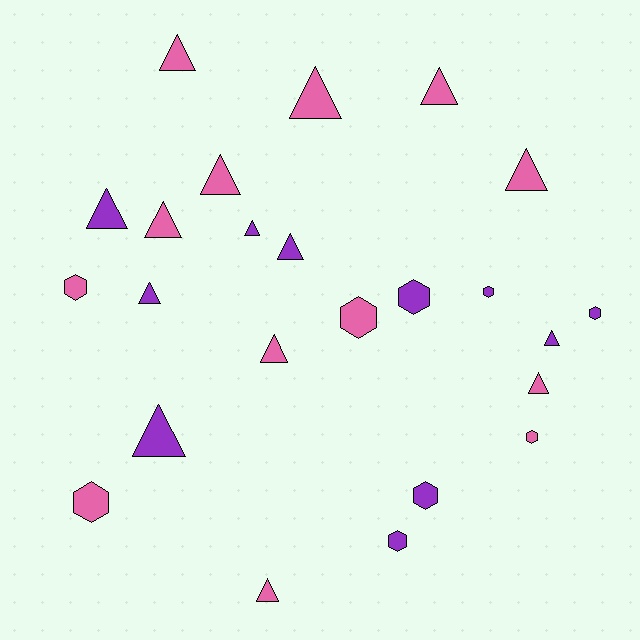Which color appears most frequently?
Pink, with 13 objects.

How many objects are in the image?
There are 24 objects.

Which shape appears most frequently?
Triangle, with 15 objects.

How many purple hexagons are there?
There are 5 purple hexagons.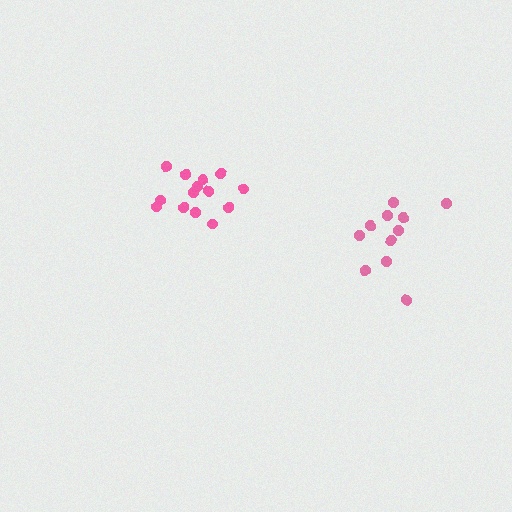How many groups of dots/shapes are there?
There are 2 groups.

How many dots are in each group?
Group 1: 11 dots, Group 2: 14 dots (25 total).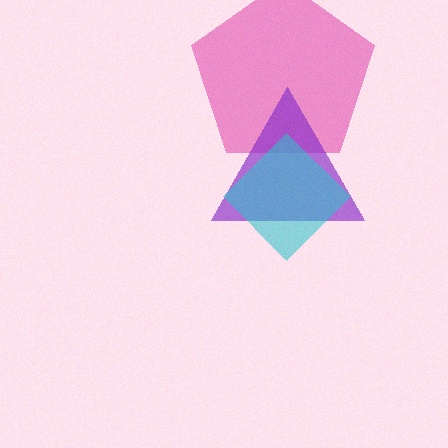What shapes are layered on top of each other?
The layered shapes are: a magenta pentagon, a purple triangle, a cyan diamond.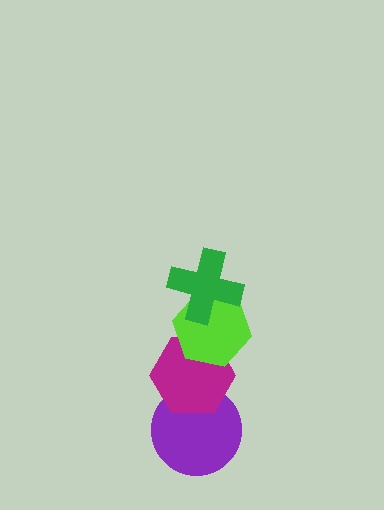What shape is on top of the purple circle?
The magenta hexagon is on top of the purple circle.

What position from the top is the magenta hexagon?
The magenta hexagon is 3rd from the top.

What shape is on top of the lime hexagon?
The green cross is on top of the lime hexagon.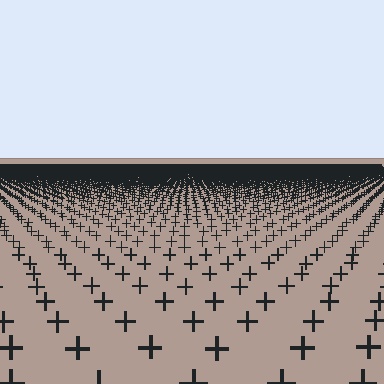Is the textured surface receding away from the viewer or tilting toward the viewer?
The surface is receding away from the viewer. Texture elements get smaller and denser toward the top.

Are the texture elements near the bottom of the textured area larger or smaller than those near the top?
Larger. Near the bottom, elements are closer to the viewer and appear at a bigger on-screen size.